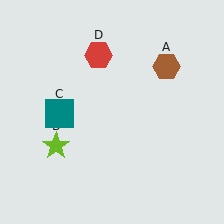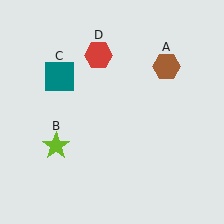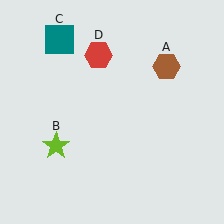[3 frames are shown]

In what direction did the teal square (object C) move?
The teal square (object C) moved up.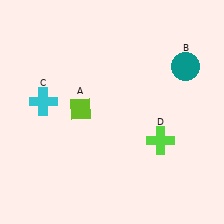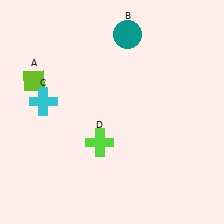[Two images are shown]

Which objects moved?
The objects that moved are: the lime diamond (A), the teal circle (B), the lime cross (D).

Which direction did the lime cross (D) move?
The lime cross (D) moved left.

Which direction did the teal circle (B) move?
The teal circle (B) moved left.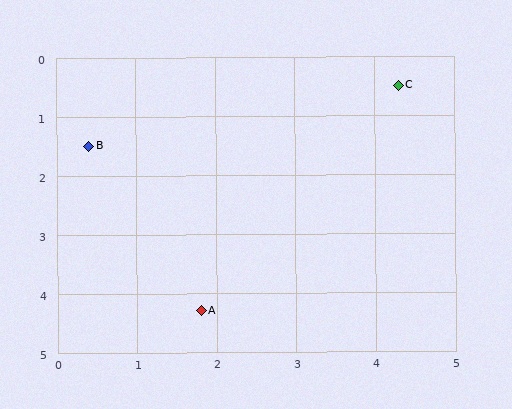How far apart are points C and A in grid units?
Points C and A are about 4.5 grid units apart.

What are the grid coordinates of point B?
Point B is at approximately (0.4, 1.5).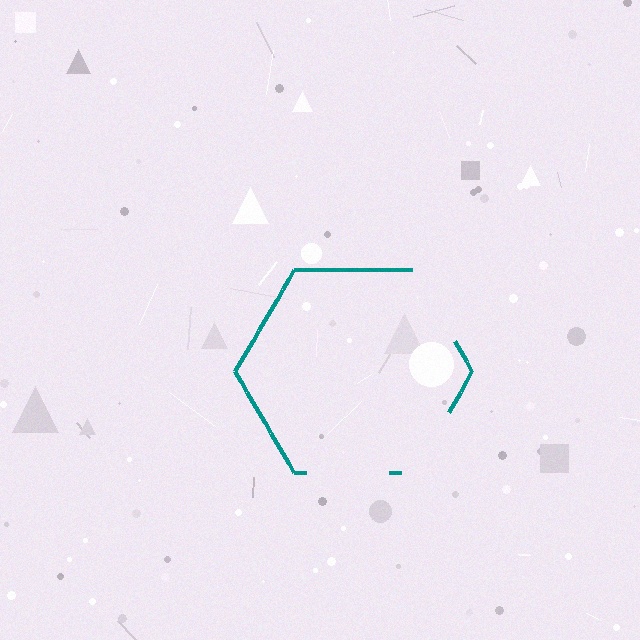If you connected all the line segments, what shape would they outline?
They would outline a hexagon.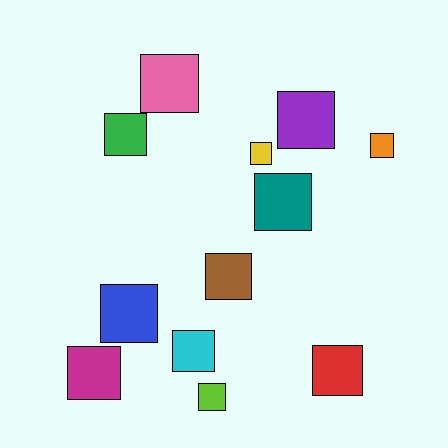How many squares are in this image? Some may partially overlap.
There are 12 squares.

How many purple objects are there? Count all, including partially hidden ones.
There is 1 purple object.